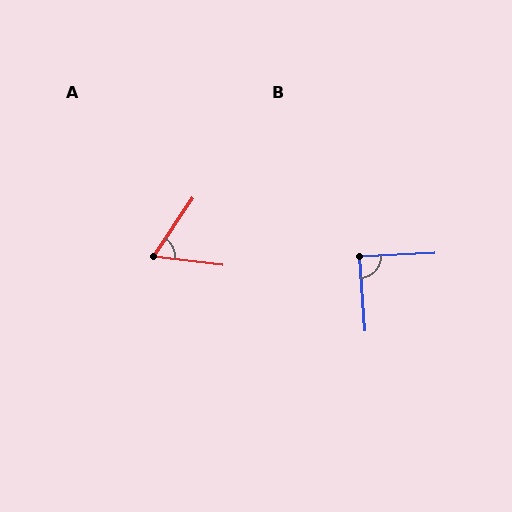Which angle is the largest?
B, at approximately 89 degrees.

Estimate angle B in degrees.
Approximately 89 degrees.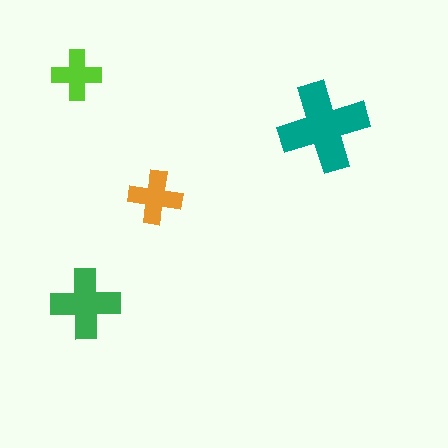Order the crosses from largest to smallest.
the teal one, the green one, the orange one, the lime one.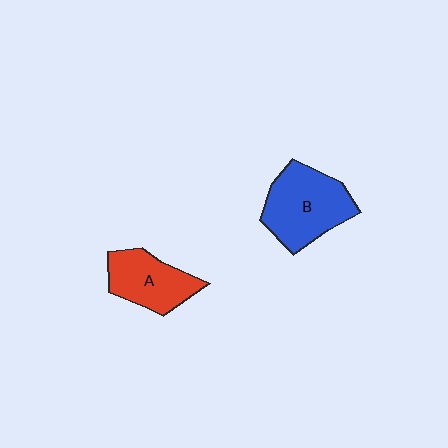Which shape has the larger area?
Shape B (blue).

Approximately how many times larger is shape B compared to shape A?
Approximately 1.3 times.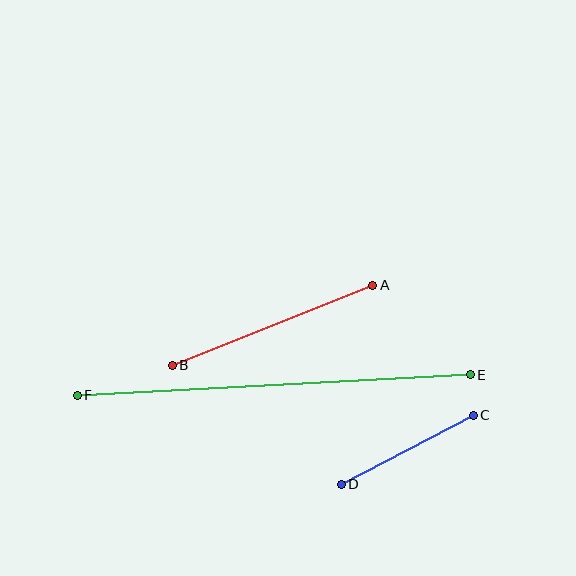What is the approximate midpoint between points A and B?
The midpoint is at approximately (273, 325) pixels.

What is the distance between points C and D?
The distance is approximately 149 pixels.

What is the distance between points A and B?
The distance is approximately 216 pixels.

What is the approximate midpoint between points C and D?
The midpoint is at approximately (407, 450) pixels.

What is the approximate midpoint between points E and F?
The midpoint is at approximately (274, 385) pixels.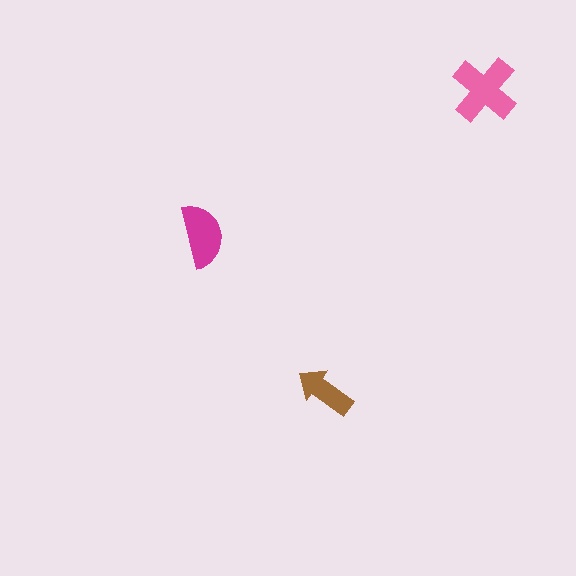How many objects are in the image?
There are 3 objects in the image.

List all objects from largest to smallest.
The pink cross, the magenta semicircle, the brown arrow.